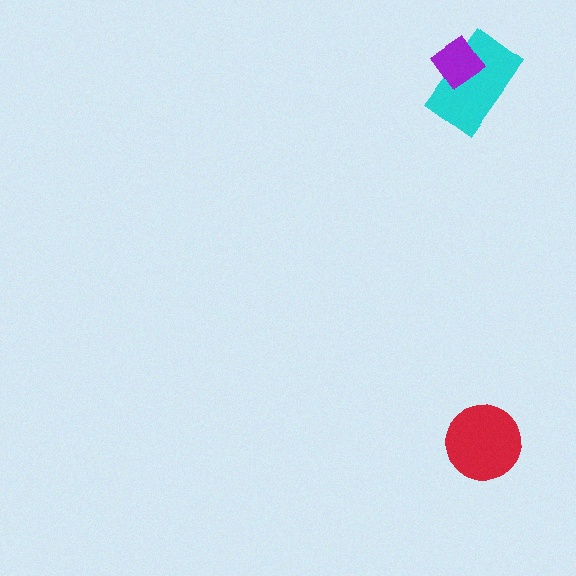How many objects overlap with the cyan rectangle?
1 object overlaps with the cyan rectangle.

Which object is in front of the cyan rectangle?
The purple diamond is in front of the cyan rectangle.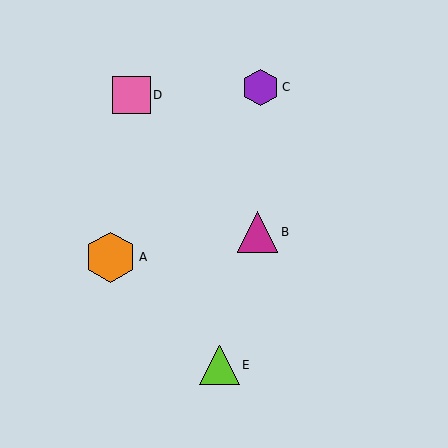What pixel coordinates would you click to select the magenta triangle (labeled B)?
Click at (257, 232) to select the magenta triangle B.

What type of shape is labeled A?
Shape A is an orange hexagon.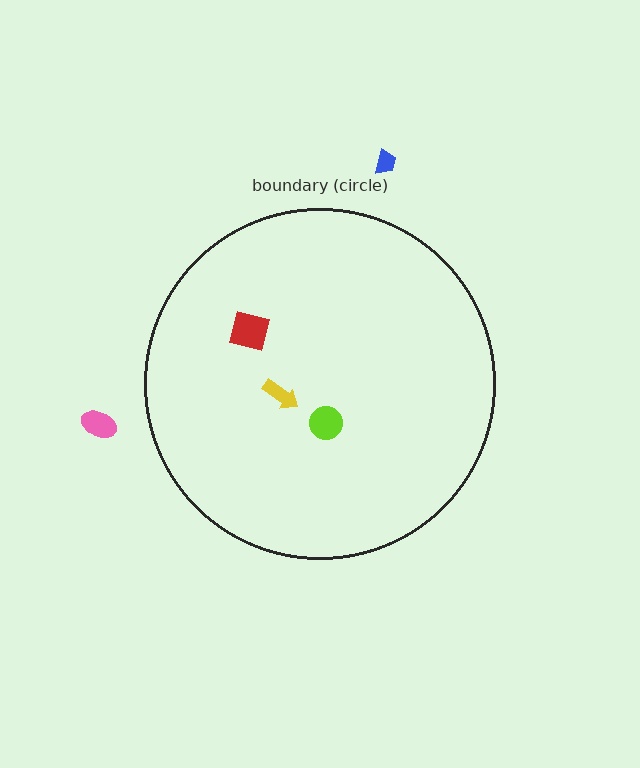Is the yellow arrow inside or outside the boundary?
Inside.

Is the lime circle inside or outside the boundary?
Inside.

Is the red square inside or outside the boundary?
Inside.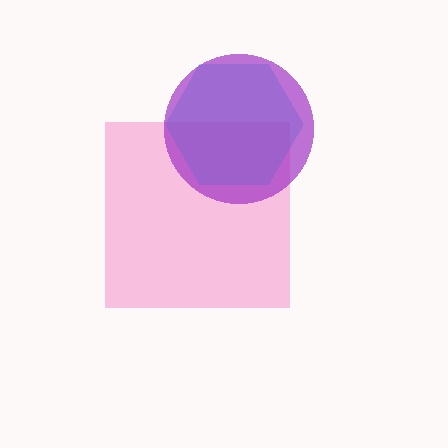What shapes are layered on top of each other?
The layered shapes are: a pink square, a cyan hexagon, a purple circle.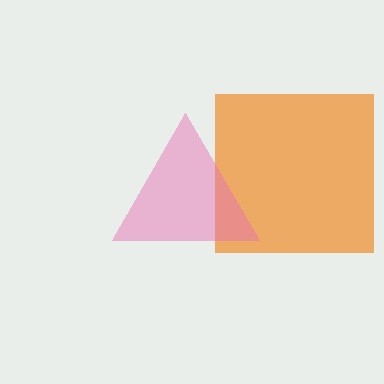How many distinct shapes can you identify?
There are 2 distinct shapes: an orange square, a pink triangle.